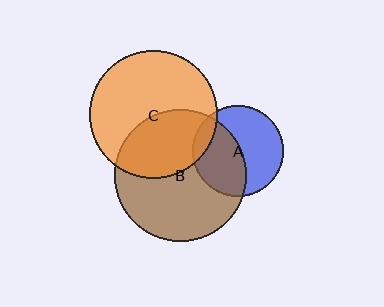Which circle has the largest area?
Circle B (brown).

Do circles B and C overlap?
Yes.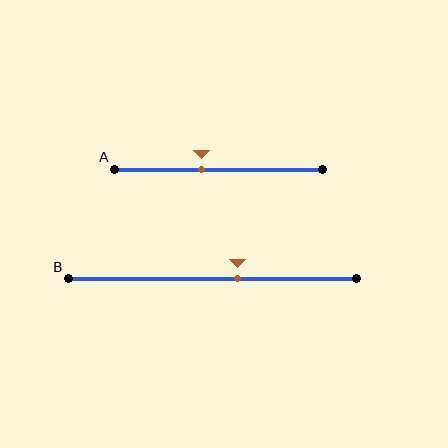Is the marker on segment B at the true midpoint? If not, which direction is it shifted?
No, the marker on segment B is shifted to the right by about 9% of the segment length.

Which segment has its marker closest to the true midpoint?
Segment A has its marker closest to the true midpoint.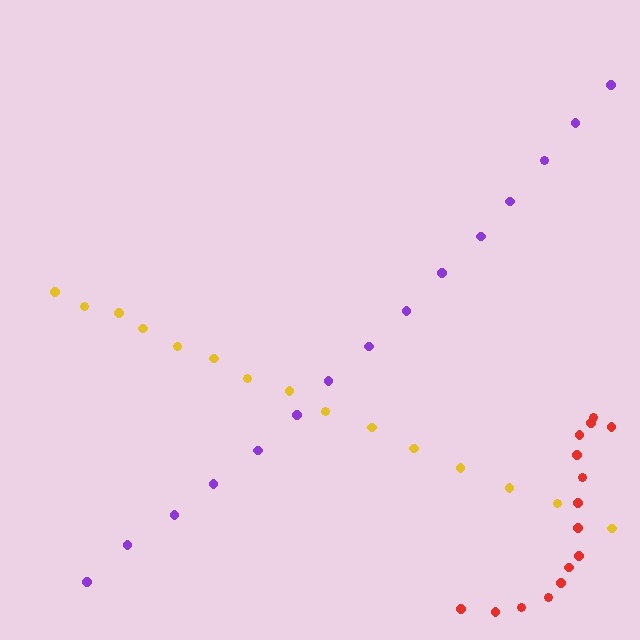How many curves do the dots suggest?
There are 3 distinct paths.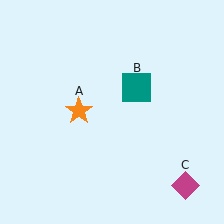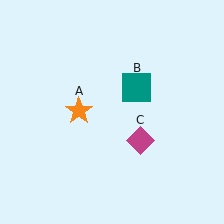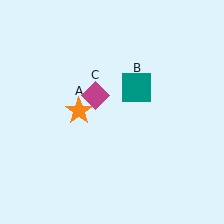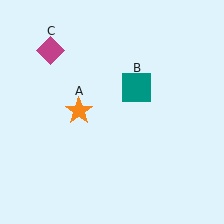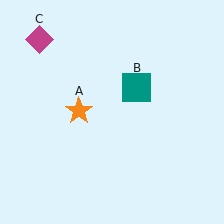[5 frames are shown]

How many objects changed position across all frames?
1 object changed position: magenta diamond (object C).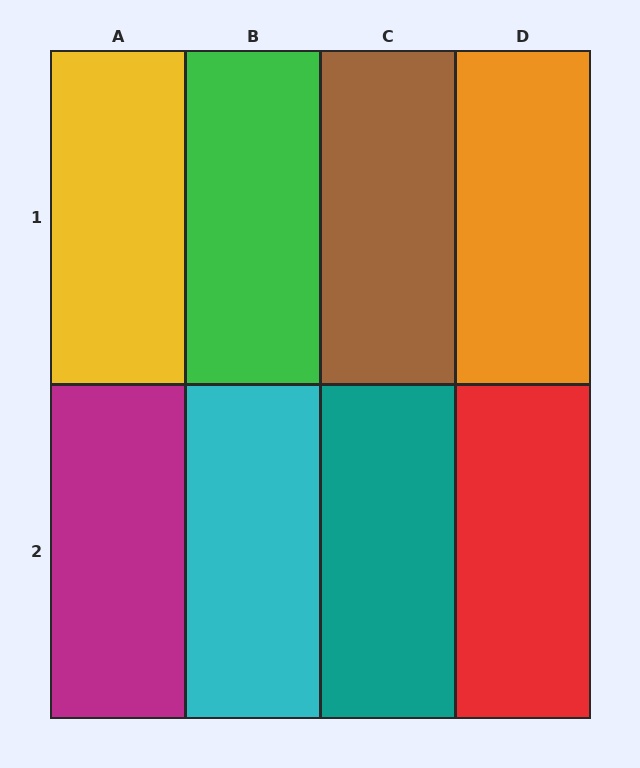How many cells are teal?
1 cell is teal.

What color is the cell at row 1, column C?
Brown.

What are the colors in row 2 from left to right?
Magenta, cyan, teal, red.